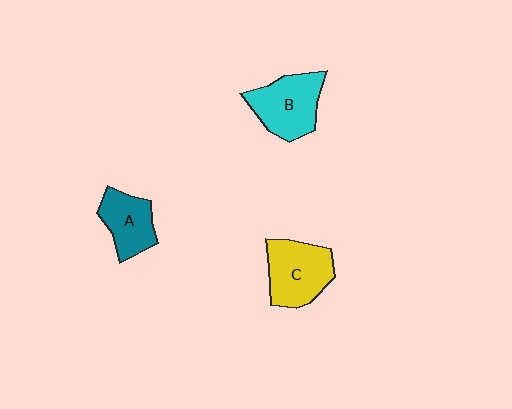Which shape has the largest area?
Shape C (yellow).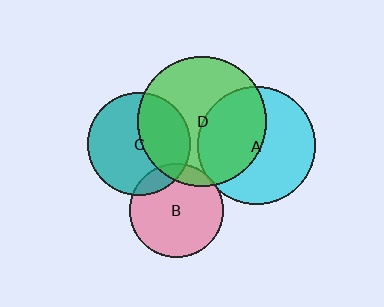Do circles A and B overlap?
Yes.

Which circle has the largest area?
Circle D (green).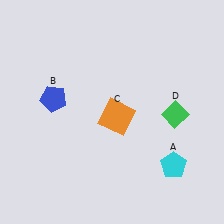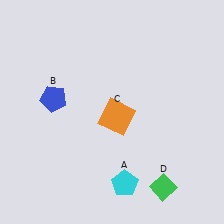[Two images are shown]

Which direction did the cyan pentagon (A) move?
The cyan pentagon (A) moved left.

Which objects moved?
The objects that moved are: the cyan pentagon (A), the green diamond (D).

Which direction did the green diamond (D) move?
The green diamond (D) moved down.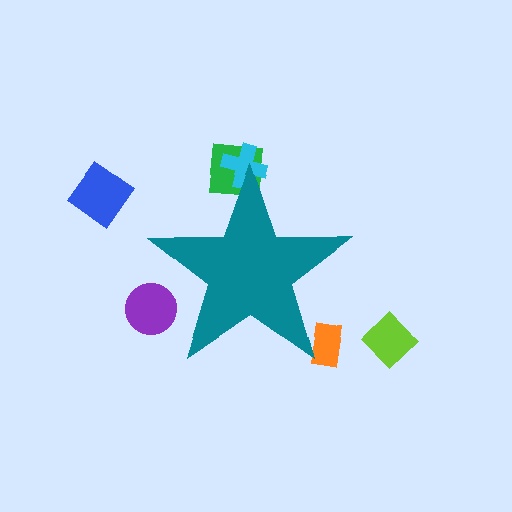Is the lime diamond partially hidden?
No, the lime diamond is fully visible.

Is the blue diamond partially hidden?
No, the blue diamond is fully visible.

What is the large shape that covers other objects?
A teal star.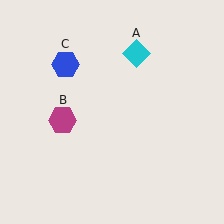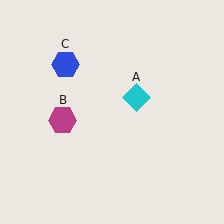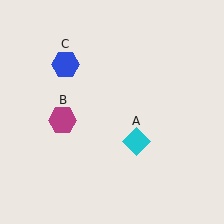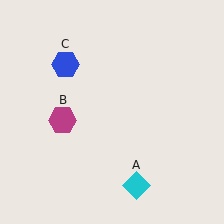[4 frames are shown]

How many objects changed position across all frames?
1 object changed position: cyan diamond (object A).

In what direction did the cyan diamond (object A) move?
The cyan diamond (object A) moved down.